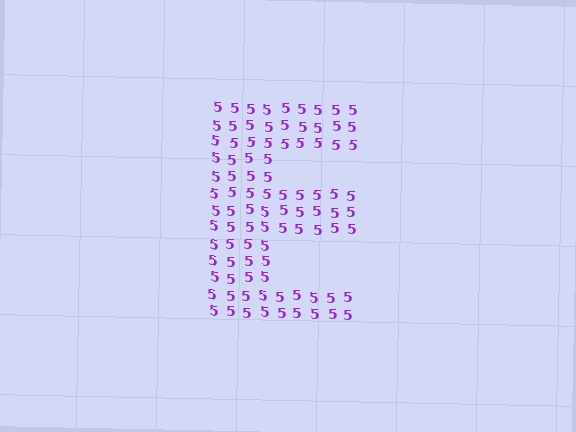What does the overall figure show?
The overall figure shows the letter E.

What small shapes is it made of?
It is made of small digit 5's.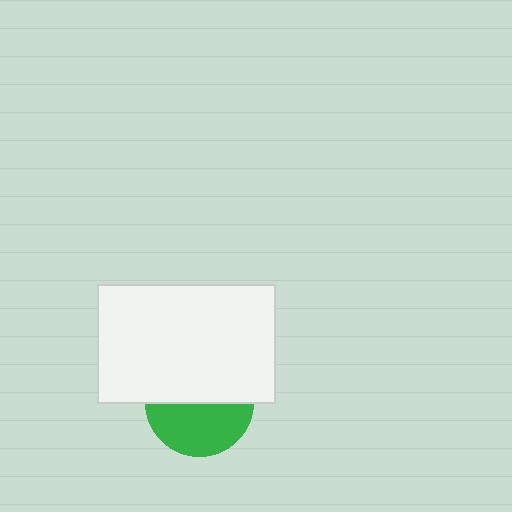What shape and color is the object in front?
The object in front is a white rectangle.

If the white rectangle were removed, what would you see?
You would see the complete green circle.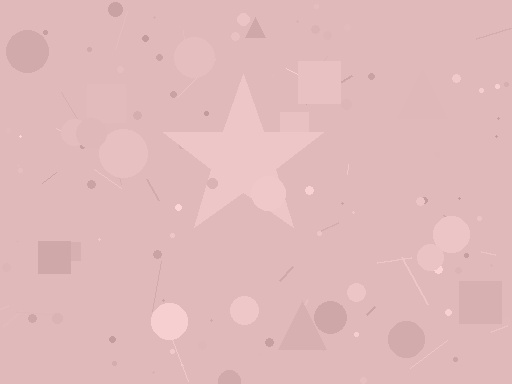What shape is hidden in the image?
A star is hidden in the image.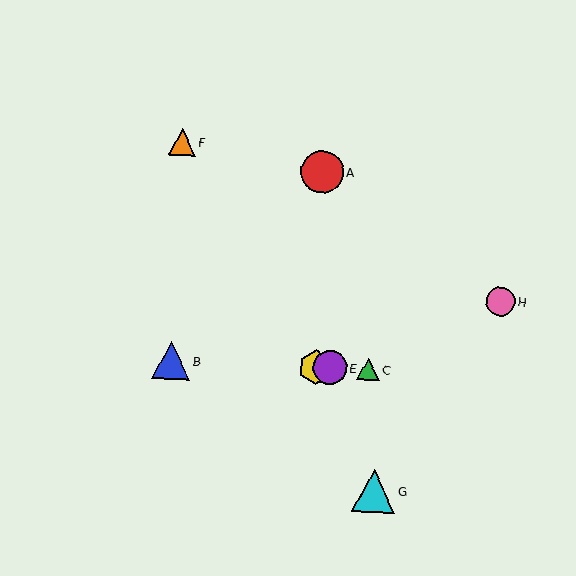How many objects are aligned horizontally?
4 objects (B, C, D, E) are aligned horizontally.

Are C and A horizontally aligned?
No, C is at y≈370 and A is at y≈172.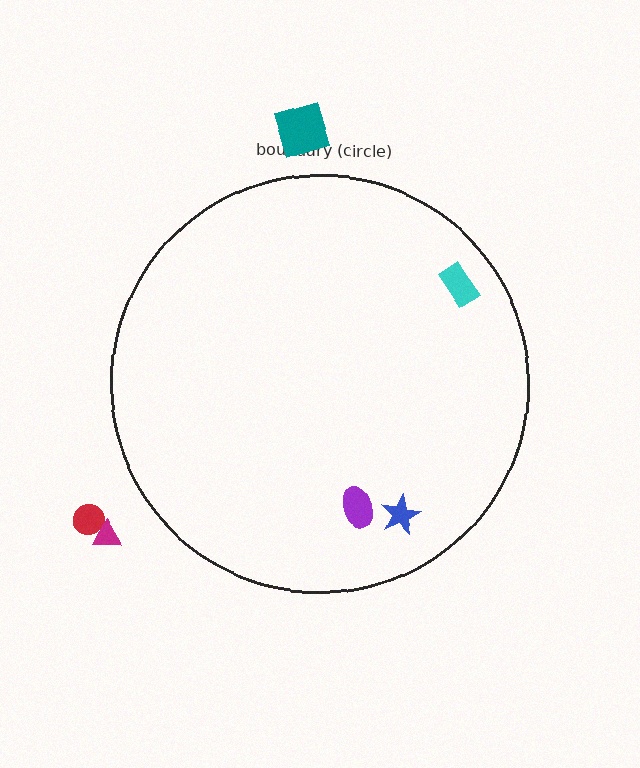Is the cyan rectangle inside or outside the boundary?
Inside.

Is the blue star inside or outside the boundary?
Inside.